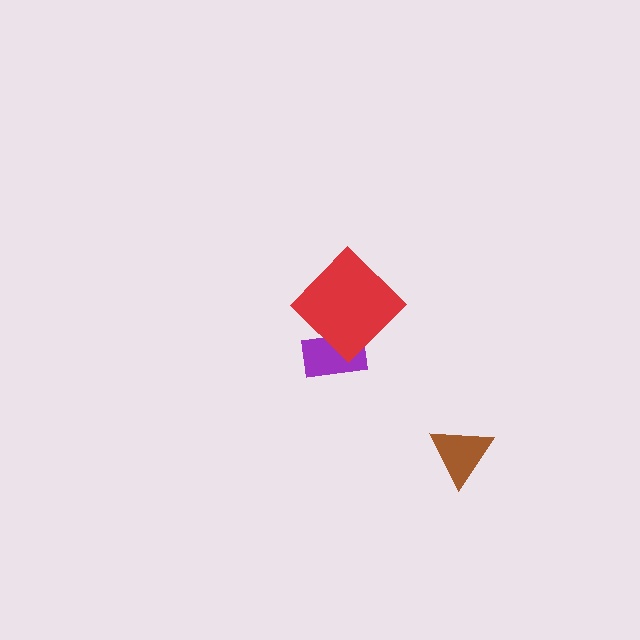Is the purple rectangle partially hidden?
Yes, it is partially covered by another shape.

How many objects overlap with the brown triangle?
0 objects overlap with the brown triangle.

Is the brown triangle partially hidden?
No, no other shape covers it.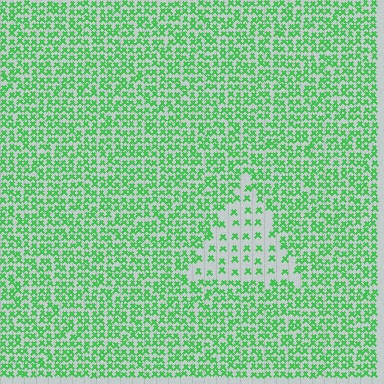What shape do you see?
I see a triangle.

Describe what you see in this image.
The image contains small green elements arranged at two different densities. A triangle-shaped region is visible where the elements are less densely packed than the surrounding area.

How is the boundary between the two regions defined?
The boundary is defined by a change in element density (approximately 2.6x ratio). All elements are the same color, size, and shape.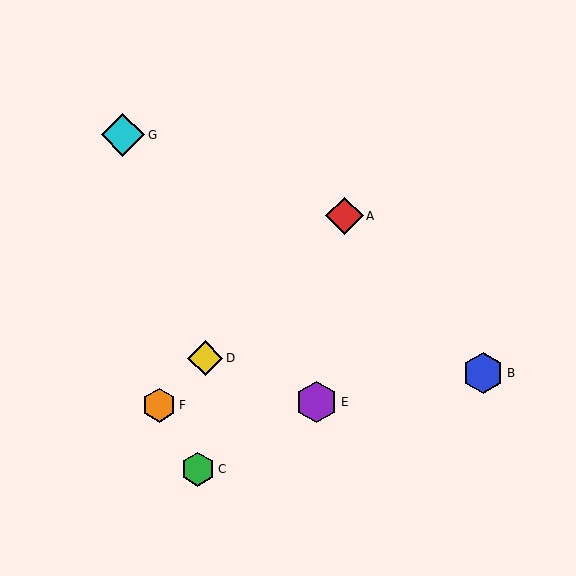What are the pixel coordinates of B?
Object B is at (483, 373).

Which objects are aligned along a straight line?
Objects A, D, F are aligned along a straight line.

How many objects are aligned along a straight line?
3 objects (A, D, F) are aligned along a straight line.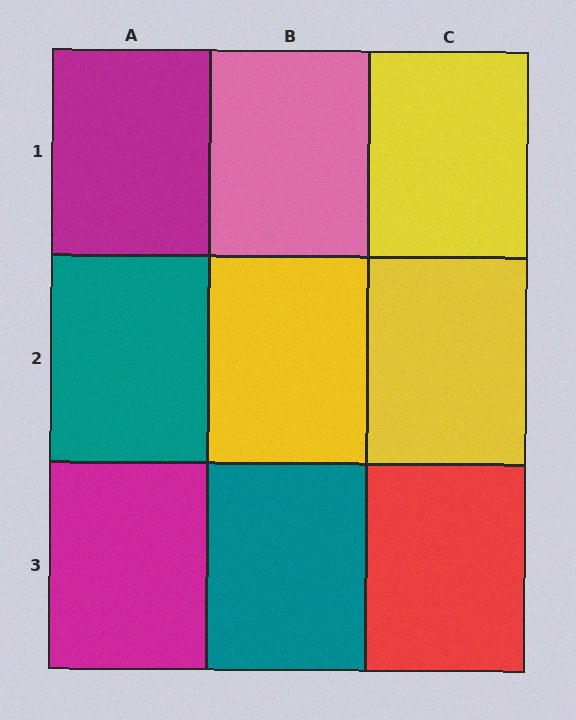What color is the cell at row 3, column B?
Teal.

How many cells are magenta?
2 cells are magenta.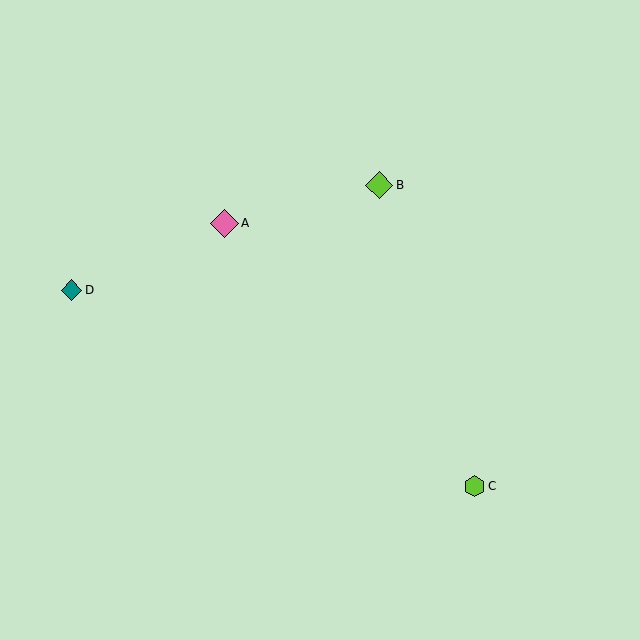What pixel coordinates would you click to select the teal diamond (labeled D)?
Click at (72, 290) to select the teal diamond D.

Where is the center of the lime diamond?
The center of the lime diamond is at (379, 185).